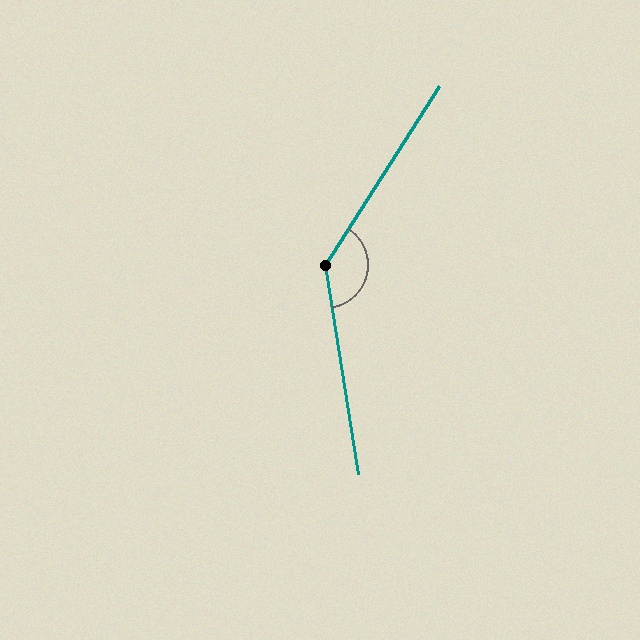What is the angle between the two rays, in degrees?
Approximately 138 degrees.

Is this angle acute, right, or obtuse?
It is obtuse.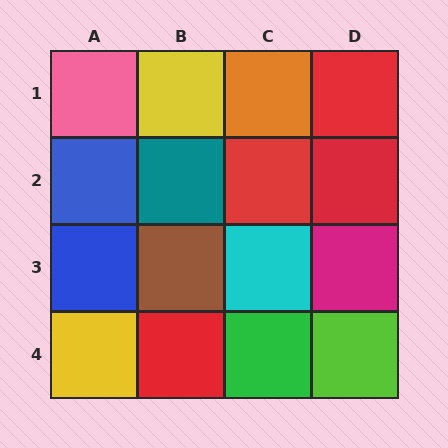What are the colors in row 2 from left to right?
Blue, teal, red, red.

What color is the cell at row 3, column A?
Blue.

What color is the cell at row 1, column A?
Pink.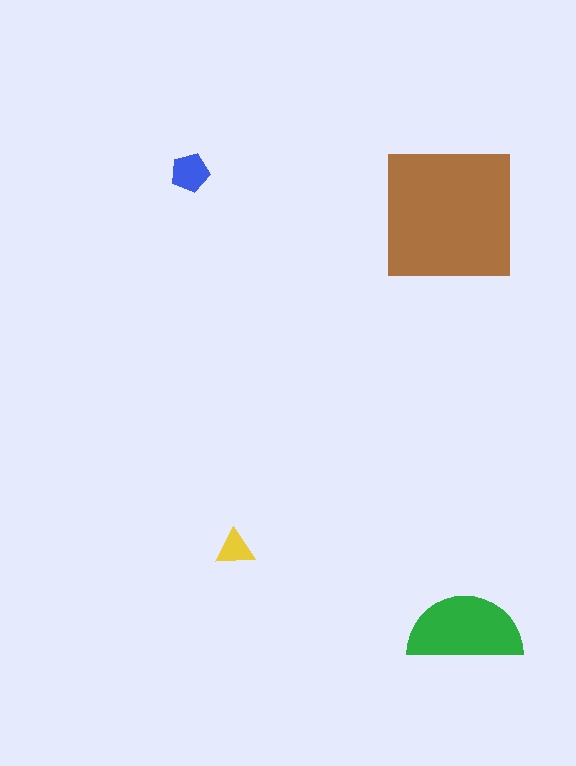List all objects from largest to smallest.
The brown square, the green semicircle, the blue pentagon, the yellow triangle.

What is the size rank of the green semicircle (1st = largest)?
2nd.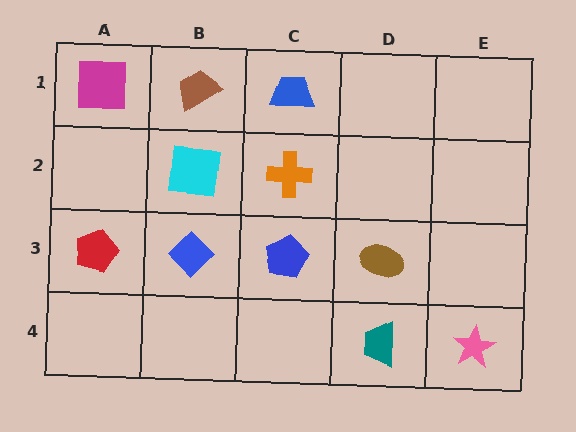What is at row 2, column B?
A cyan square.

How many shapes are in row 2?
2 shapes.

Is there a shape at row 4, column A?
No, that cell is empty.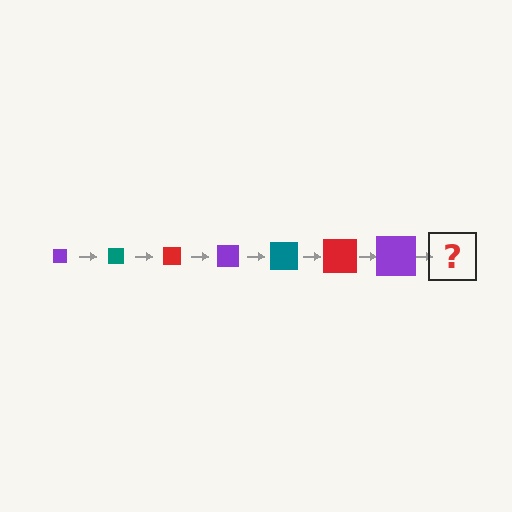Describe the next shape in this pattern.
It should be a teal square, larger than the previous one.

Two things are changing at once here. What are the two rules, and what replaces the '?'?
The two rules are that the square grows larger each step and the color cycles through purple, teal, and red. The '?' should be a teal square, larger than the previous one.